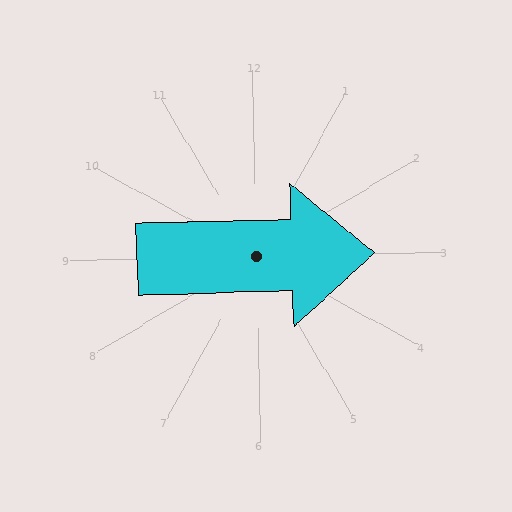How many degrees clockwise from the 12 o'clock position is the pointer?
Approximately 90 degrees.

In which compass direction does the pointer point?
East.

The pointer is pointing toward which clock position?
Roughly 3 o'clock.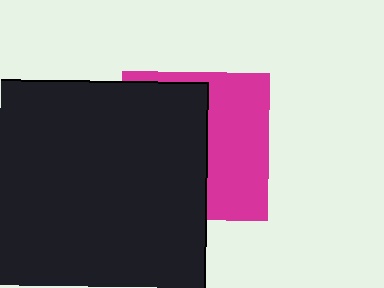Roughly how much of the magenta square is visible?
About half of it is visible (roughly 46%).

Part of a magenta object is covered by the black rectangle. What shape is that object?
It is a square.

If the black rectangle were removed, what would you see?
You would see the complete magenta square.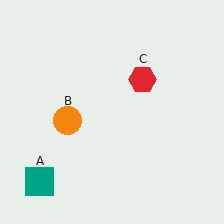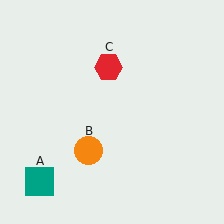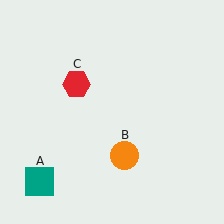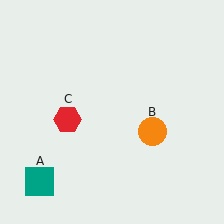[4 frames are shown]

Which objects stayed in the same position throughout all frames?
Teal square (object A) remained stationary.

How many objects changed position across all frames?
2 objects changed position: orange circle (object B), red hexagon (object C).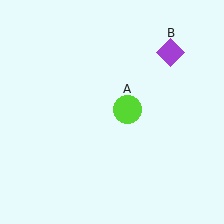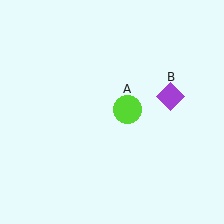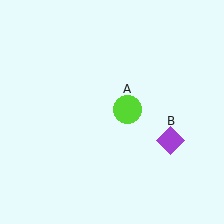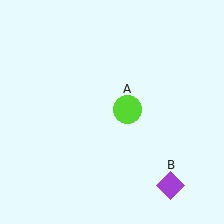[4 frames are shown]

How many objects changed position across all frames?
1 object changed position: purple diamond (object B).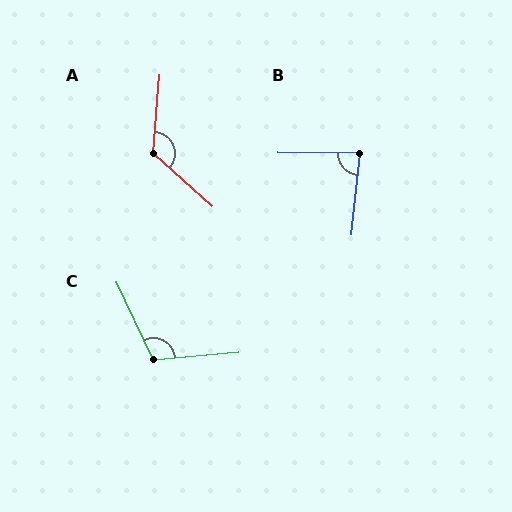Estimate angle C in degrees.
Approximately 110 degrees.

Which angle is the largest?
A, at approximately 128 degrees.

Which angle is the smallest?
B, at approximately 84 degrees.